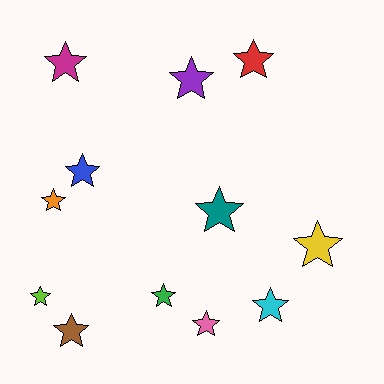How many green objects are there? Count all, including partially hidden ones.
There is 1 green object.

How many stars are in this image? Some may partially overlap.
There are 12 stars.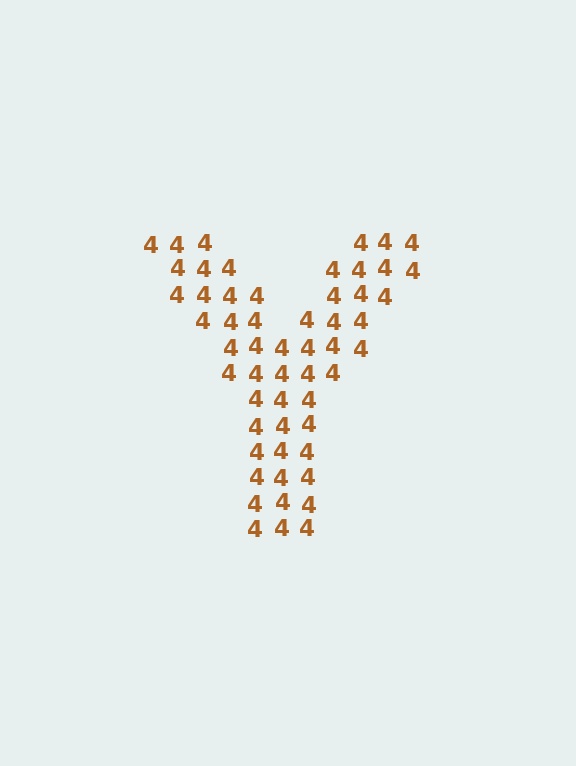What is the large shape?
The large shape is the letter Y.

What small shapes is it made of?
It is made of small digit 4's.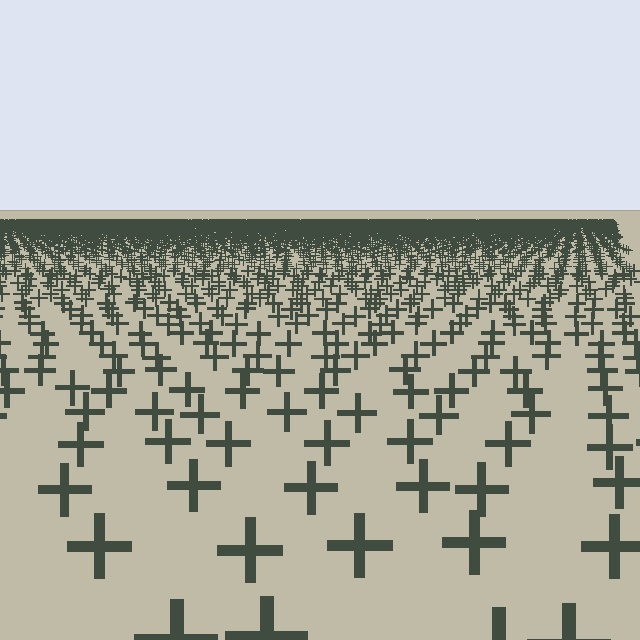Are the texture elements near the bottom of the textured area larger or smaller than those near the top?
Larger. Near the bottom, elements are closer to the viewer and appear at a bigger on-screen size.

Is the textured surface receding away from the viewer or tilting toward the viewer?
The surface is receding away from the viewer. Texture elements get smaller and denser toward the top.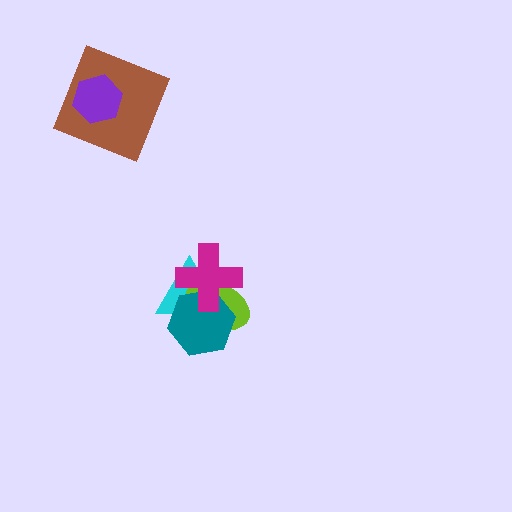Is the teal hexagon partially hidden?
Yes, it is partially covered by another shape.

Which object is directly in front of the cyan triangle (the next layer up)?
The lime ellipse is directly in front of the cyan triangle.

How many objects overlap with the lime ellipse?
3 objects overlap with the lime ellipse.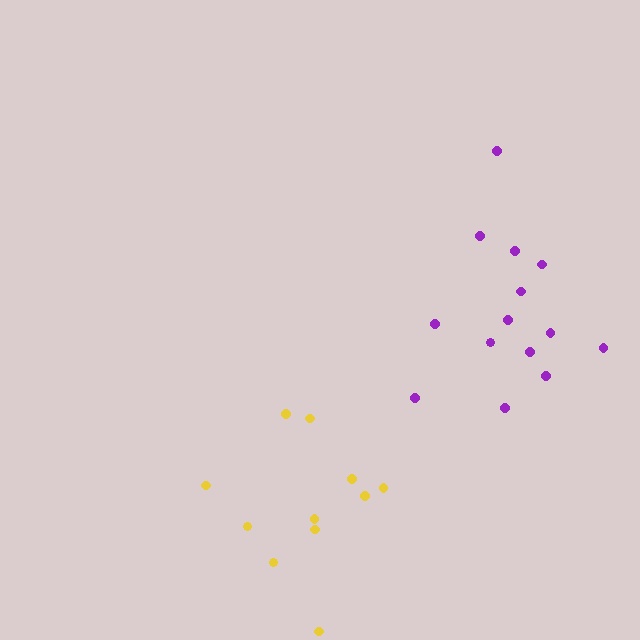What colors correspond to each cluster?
The clusters are colored: purple, yellow.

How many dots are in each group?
Group 1: 14 dots, Group 2: 11 dots (25 total).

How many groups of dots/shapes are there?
There are 2 groups.